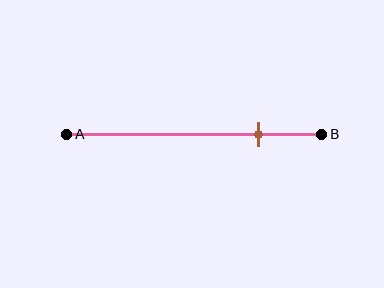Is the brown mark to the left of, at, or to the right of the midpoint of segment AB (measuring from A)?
The brown mark is to the right of the midpoint of segment AB.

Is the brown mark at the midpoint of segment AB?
No, the mark is at about 75% from A, not at the 50% midpoint.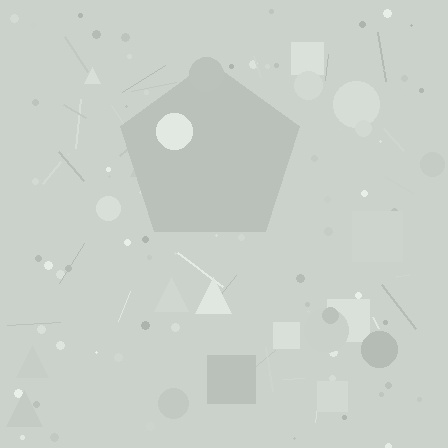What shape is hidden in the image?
A pentagon is hidden in the image.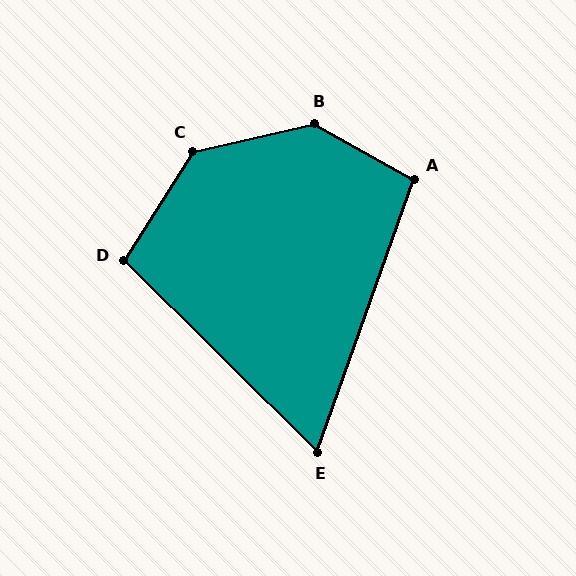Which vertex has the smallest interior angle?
E, at approximately 65 degrees.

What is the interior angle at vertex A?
Approximately 100 degrees (obtuse).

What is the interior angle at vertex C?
Approximately 135 degrees (obtuse).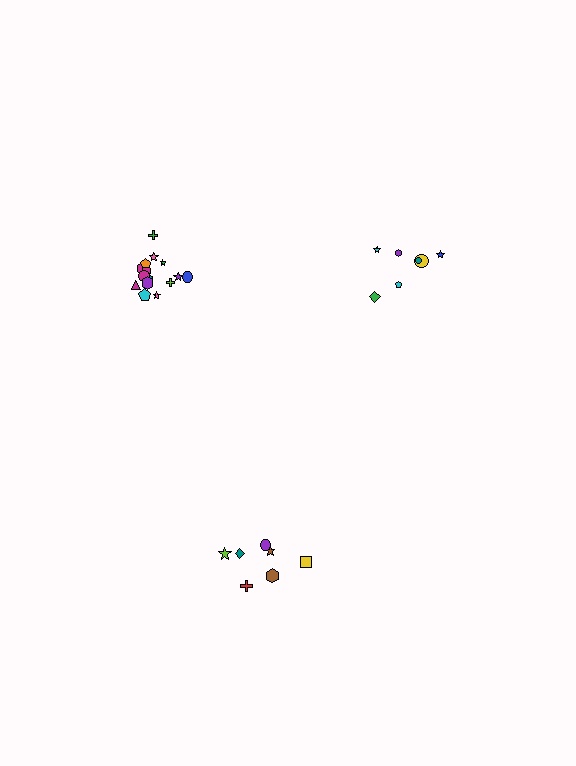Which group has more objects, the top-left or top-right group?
The top-left group.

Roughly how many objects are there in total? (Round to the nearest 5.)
Roughly 30 objects in total.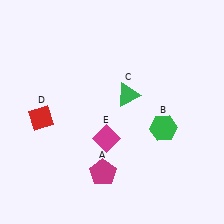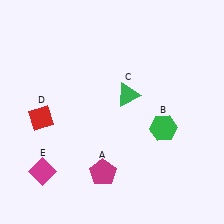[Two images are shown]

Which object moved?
The magenta diamond (E) moved left.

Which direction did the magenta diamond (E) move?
The magenta diamond (E) moved left.